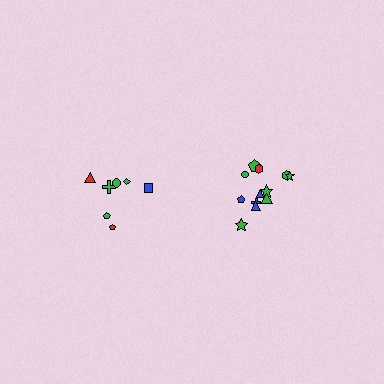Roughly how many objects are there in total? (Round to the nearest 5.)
Roughly 20 objects in total.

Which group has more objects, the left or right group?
The right group.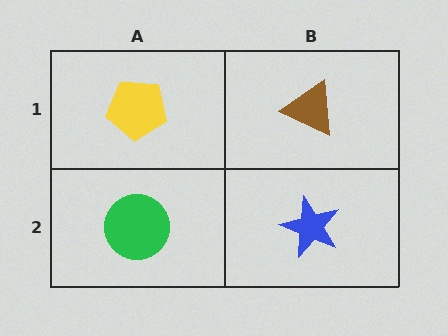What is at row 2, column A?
A green circle.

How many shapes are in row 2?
2 shapes.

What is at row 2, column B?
A blue star.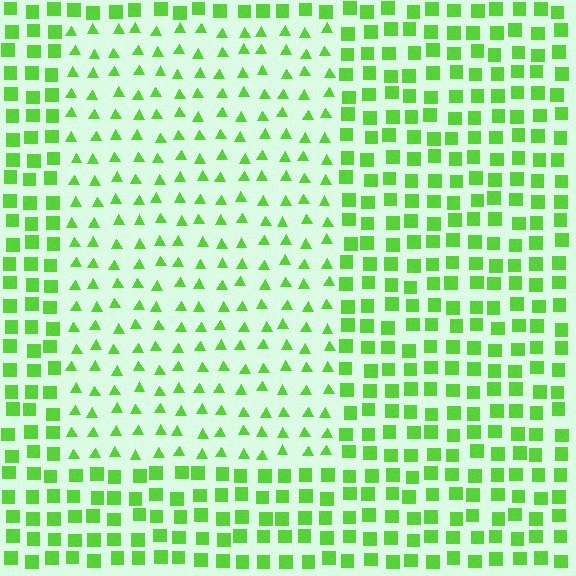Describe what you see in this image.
The image is filled with small lime elements arranged in a uniform grid. A rectangle-shaped region contains triangles, while the surrounding area contains squares. The boundary is defined purely by the change in element shape.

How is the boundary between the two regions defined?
The boundary is defined by a change in element shape: triangles inside vs. squares outside. All elements share the same color and spacing.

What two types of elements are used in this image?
The image uses triangles inside the rectangle region and squares outside it.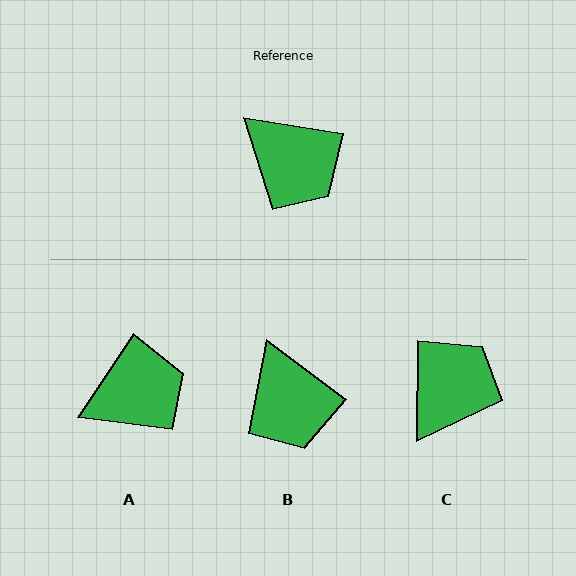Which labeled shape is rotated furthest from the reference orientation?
C, about 98 degrees away.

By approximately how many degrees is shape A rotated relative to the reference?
Approximately 65 degrees counter-clockwise.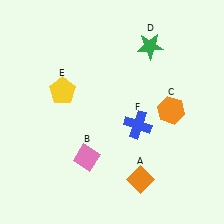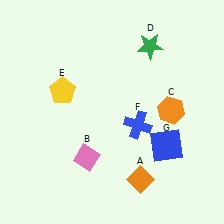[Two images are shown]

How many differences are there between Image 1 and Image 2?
There is 1 difference between the two images.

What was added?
A blue square (G) was added in Image 2.